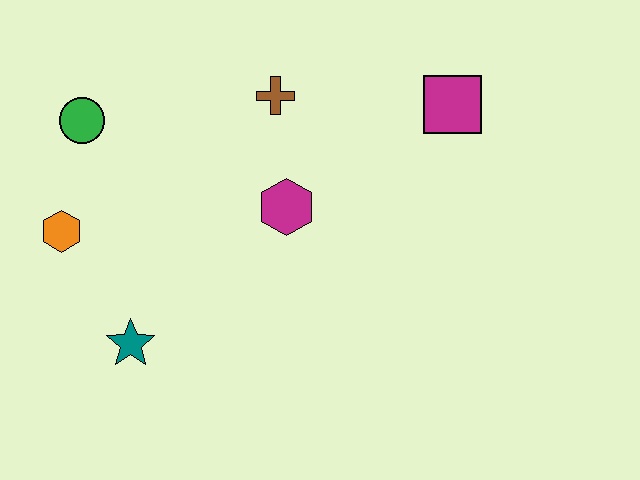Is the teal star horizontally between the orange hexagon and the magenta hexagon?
Yes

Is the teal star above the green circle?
No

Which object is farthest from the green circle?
The magenta square is farthest from the green circle.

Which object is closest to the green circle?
The orange hexagon is closest to the green circle.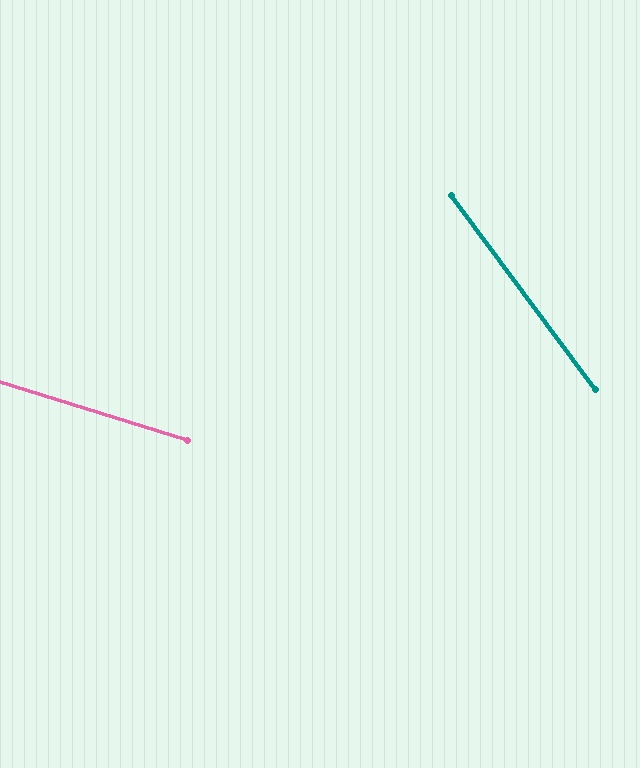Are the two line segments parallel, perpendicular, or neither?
Neither parallel nor perpendicular — they differ by about 36°.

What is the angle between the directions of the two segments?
Approximately 36 degrees.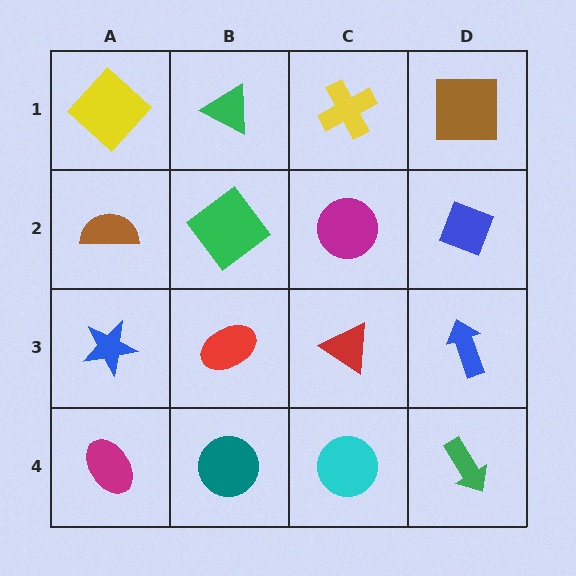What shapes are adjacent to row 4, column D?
A blue arrow (row 3, column D), a cyan circle (row 4, column C).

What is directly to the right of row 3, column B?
A red triangle.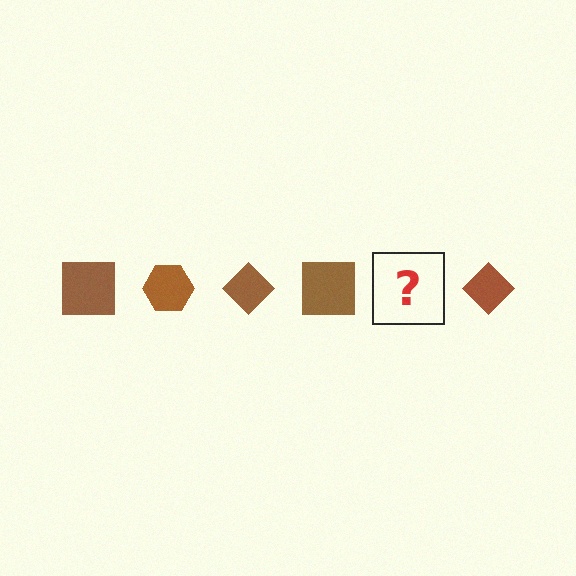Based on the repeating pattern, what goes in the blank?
The blank should be a brown hexagon.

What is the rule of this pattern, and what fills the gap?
The rule is that the pattern cycles through square, hexagon, diamond shapes in brown. The gap should be filled with a brown hexagon.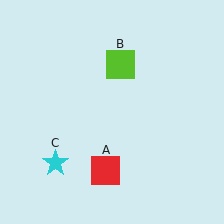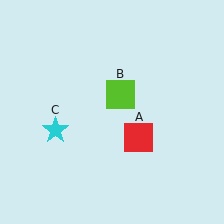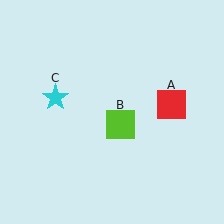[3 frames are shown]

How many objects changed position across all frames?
3 objects changed position: red square (object A), lime square (object B), cyan star (object C).